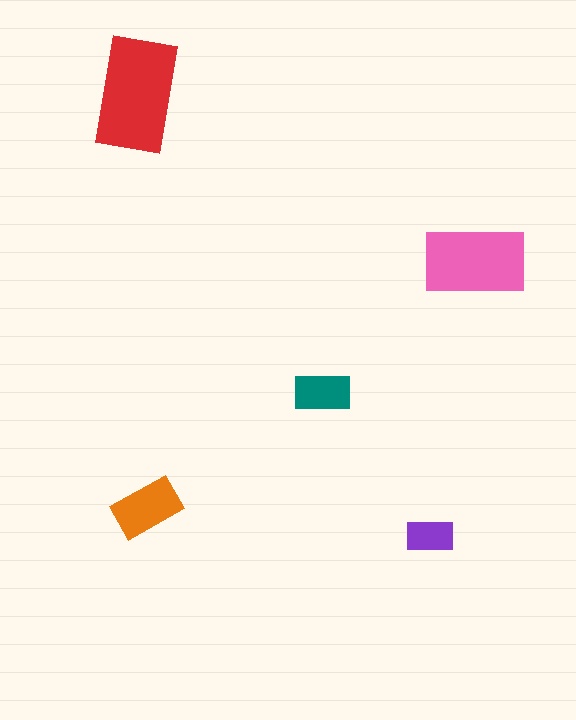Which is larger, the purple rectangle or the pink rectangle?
The pink one.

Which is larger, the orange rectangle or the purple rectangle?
The orange one.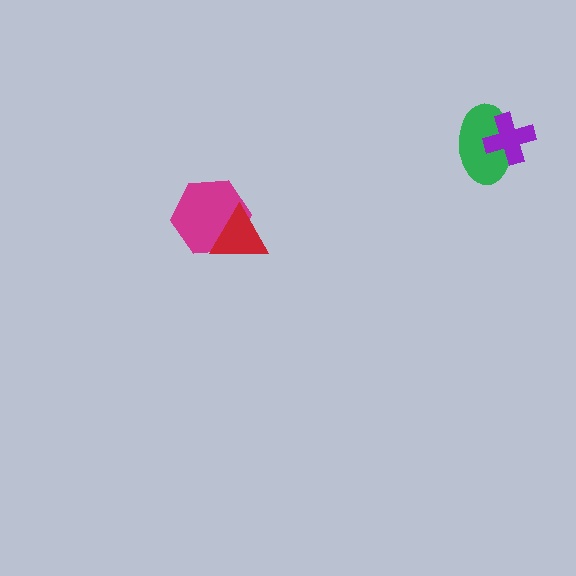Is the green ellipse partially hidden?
Yes, it is partially covered by another shape.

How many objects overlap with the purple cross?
1 object overlaps with the purple cross.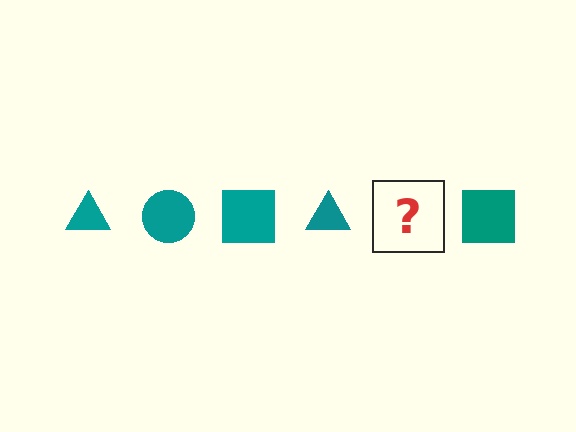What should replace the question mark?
The question mark should be replaced with a teal circle.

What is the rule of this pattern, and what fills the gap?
The rule is that the pattern cycles through triangle, circle, square shapes in teal. The gap should be filled with a teal circle.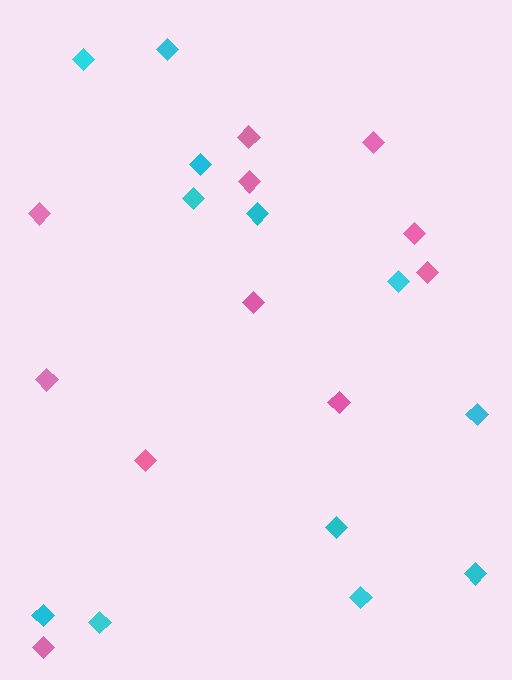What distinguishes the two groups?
There are 2 groups: one group of pink diamonds (11) and one group of cyan diamonds (12).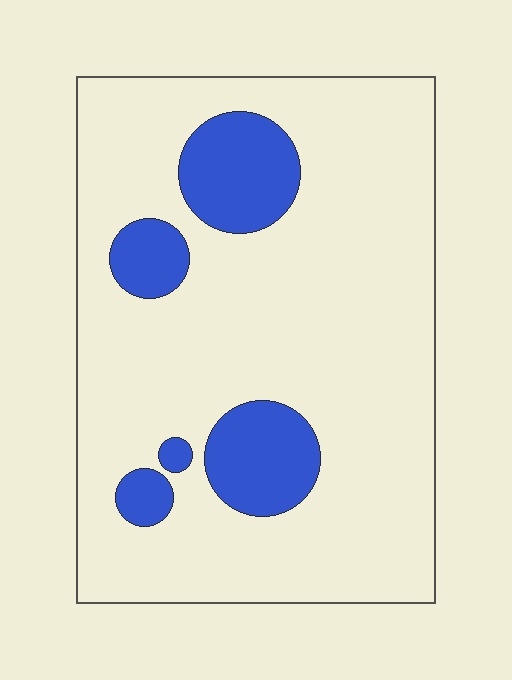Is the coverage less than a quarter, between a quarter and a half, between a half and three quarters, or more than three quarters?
Less than a quarter.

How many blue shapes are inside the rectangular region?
5.